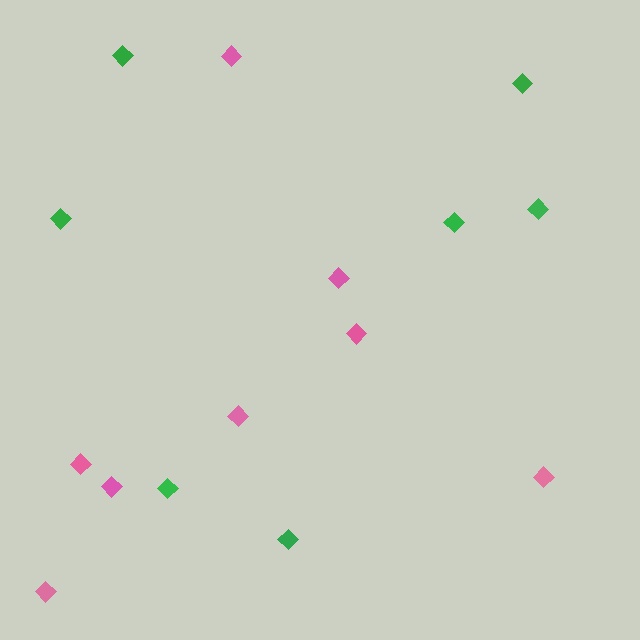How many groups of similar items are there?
There are 2 groups: one group of green diamonds (7) and one group of pink diamonds (8).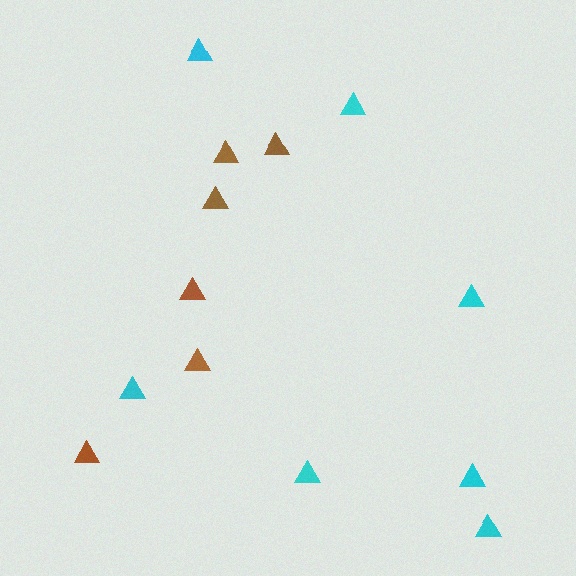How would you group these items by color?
There are 2 groups: one group of cyan triangles (7) and one group of brown triangles (6).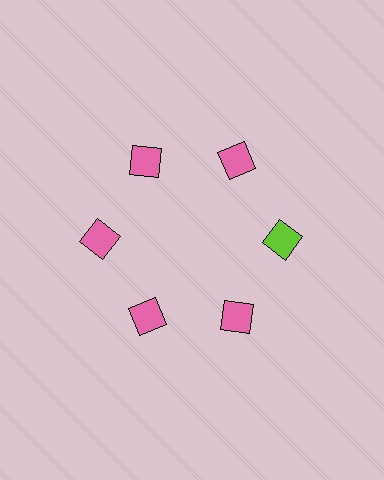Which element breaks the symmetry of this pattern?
The lime diamond at roughly the 3 o'clock position breaks the symmetry. All other shapes are pink diamonds.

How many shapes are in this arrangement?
There are 6 shapes arranged in a ring pattern.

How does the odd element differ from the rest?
It has a different color: lime instead of pink.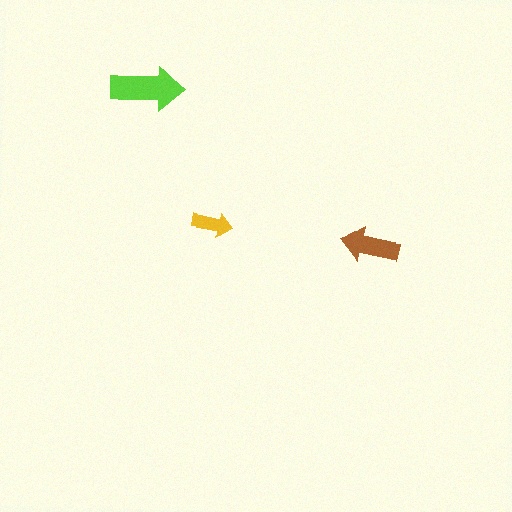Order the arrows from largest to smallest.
the lime one, the brown one, the yellow one.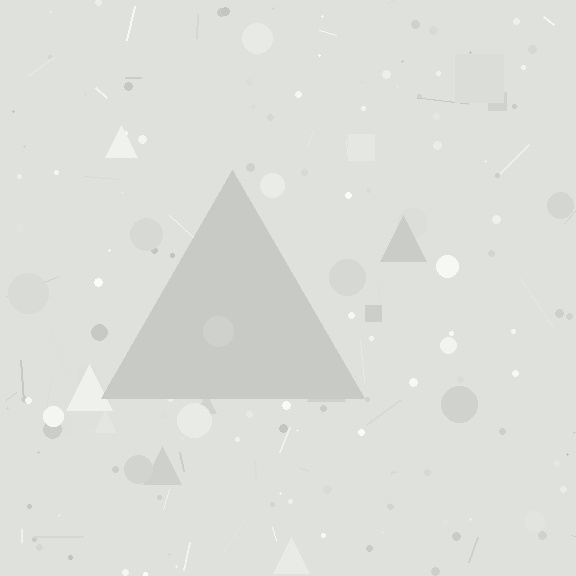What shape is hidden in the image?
A triangle is hidden in the image.